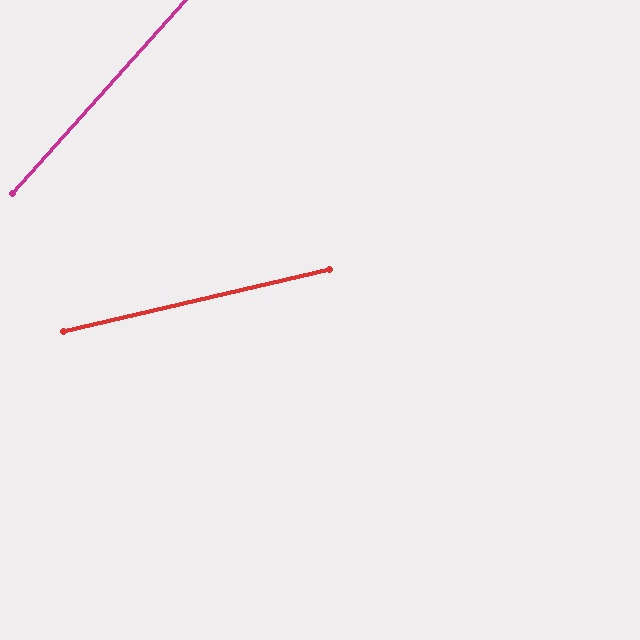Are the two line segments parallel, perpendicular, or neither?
Neither parallel nor perpendicular — they differ by about 35°.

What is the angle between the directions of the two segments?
Approximately 35 degrees.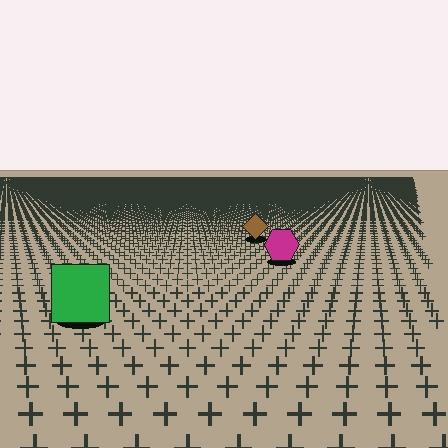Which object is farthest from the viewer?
The brown diamond is farthest from the viewer. It appears smaller and the ground texture around it is denser.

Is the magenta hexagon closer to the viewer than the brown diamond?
Yes. The magenta hexagon is closer — you can tell from the texture gradient: the ground texture is coarser near it.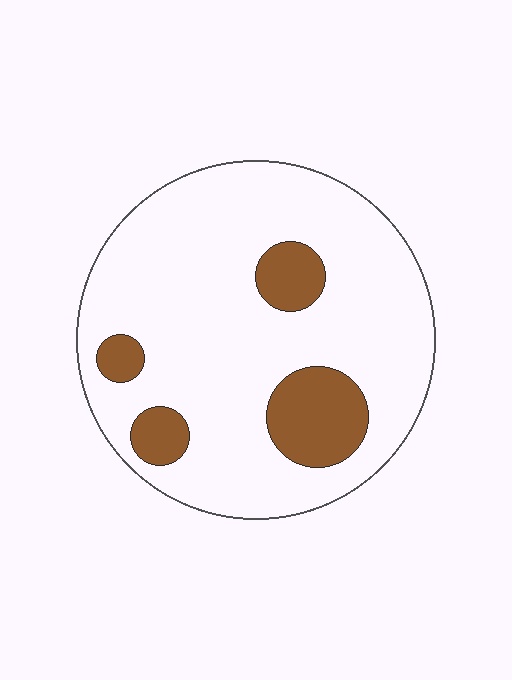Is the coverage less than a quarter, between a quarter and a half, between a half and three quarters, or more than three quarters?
Less than a quarter.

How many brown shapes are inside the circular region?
4.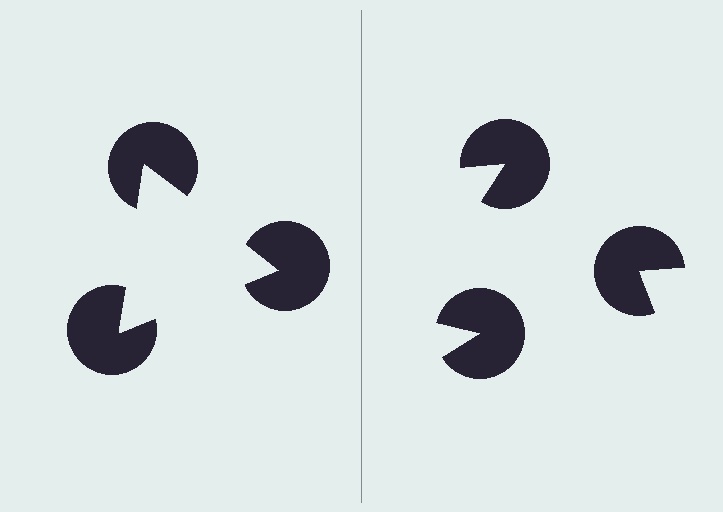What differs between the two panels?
The pac-man discs are positioned identically on both sides; only the wedge orientations differ. On the left they align to a triangle; on the right they are misaligned.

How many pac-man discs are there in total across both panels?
6 — 3 on each side.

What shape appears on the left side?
An illusory triangle.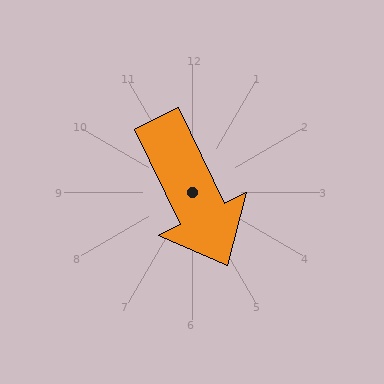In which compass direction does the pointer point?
Southeast.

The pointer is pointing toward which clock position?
Roughly 5 o'clock.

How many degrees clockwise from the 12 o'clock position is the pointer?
Approximately 154 degrees.